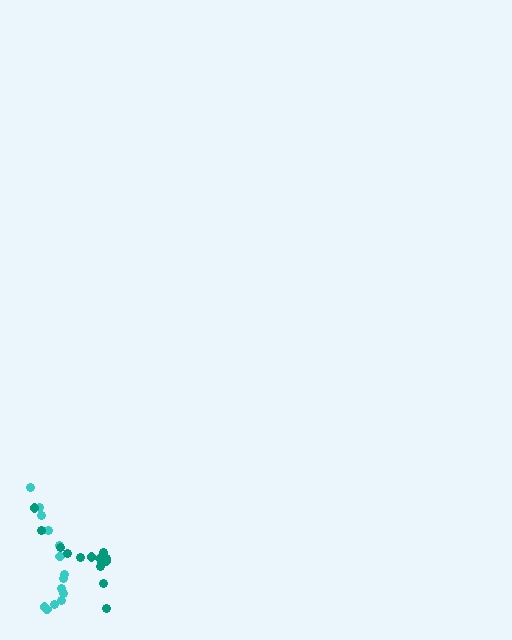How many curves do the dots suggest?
There are 2 distinct paths.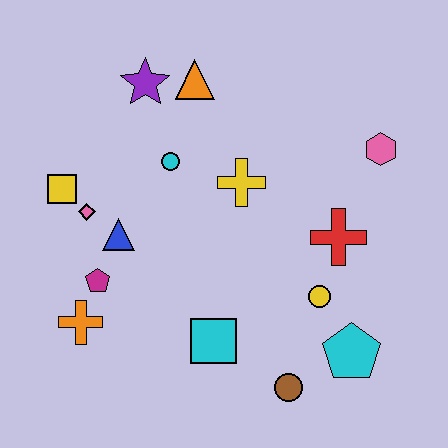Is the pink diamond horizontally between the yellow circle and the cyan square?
No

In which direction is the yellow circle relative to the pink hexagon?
The yellow circle is below the pink hexagon.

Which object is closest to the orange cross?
The magenta pentagon is closest to the orange cross.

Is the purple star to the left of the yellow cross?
Yes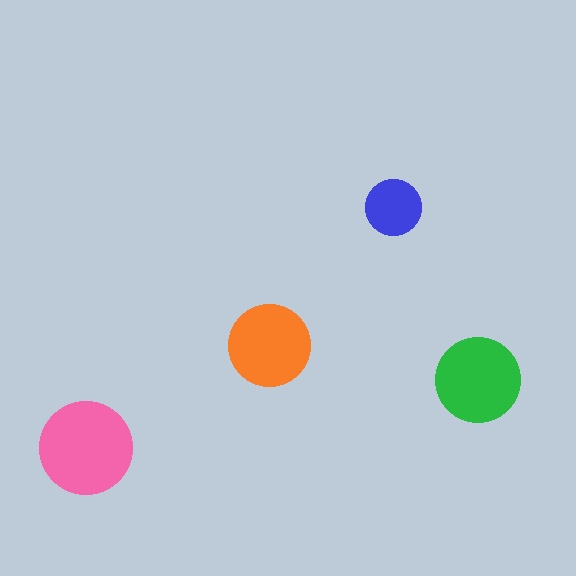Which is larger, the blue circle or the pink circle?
The pink one.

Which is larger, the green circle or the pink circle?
The pink one.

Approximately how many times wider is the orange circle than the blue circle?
About 1.5 times wider.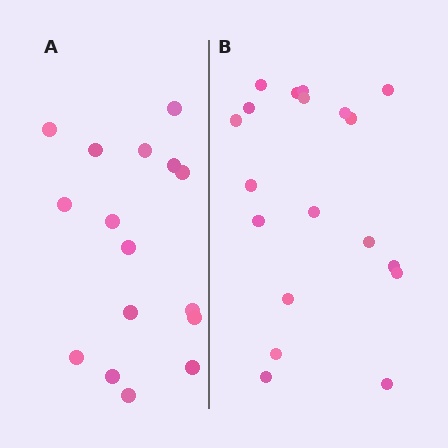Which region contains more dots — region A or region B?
Region B (the right region) has more dots.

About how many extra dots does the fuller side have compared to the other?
Region B has just a few more — roughly 2 or 3 more dots than region A.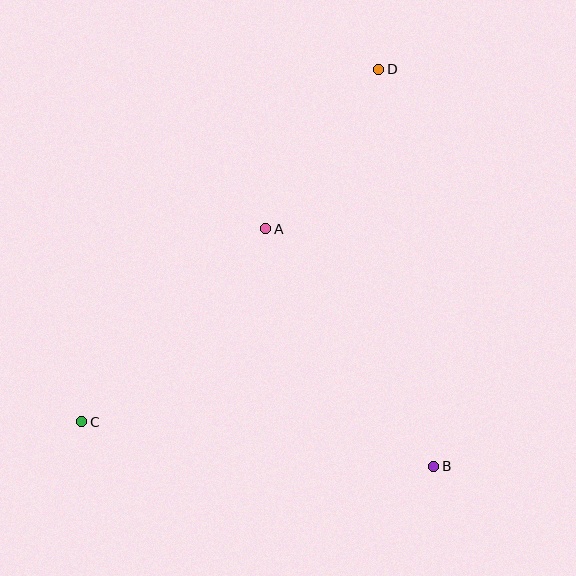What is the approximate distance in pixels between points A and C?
The distance between A and C is approximately 267 pixels.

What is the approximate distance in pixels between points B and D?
The distance between B and D is approximately 401 pixels.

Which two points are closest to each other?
Points A and D are closest to each other.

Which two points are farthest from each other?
Points C and D are farthest from each other.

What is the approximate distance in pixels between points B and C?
The distance between B and C is approximately 354 pixels.